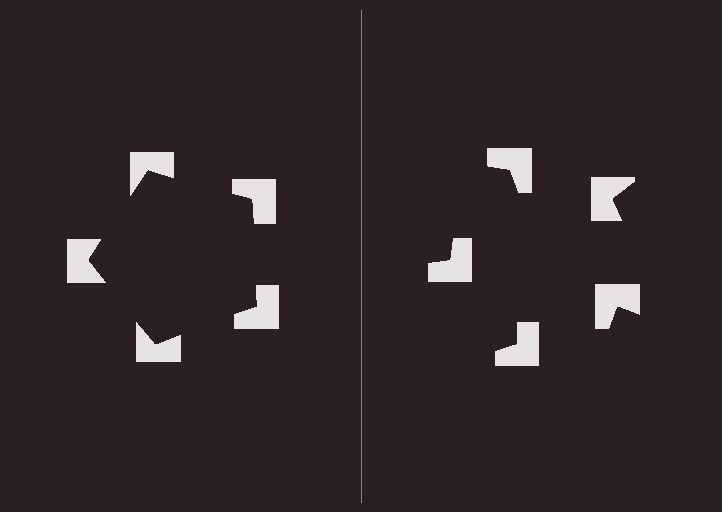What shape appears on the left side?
An illusory pentagon.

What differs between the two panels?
The notched squares are positioned identically on both sides; only the wedge orientations differ. On the left they align to a pentagon; on the right they are misaligned.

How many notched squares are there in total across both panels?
10 — 5 on each side.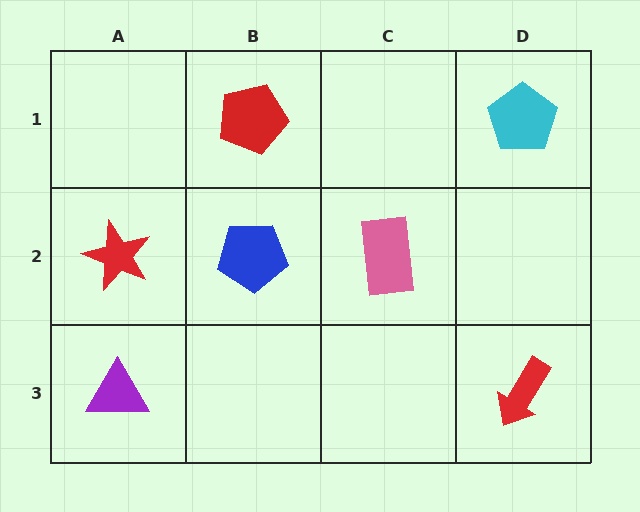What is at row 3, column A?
A purple triangle.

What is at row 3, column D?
A red arrow.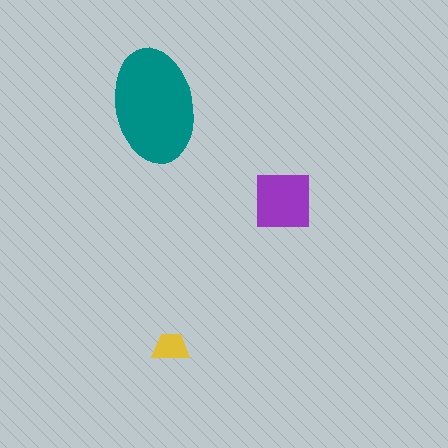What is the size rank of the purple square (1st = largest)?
2nd.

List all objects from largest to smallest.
The teal ellipse, the purple square, the yellow trapezoid.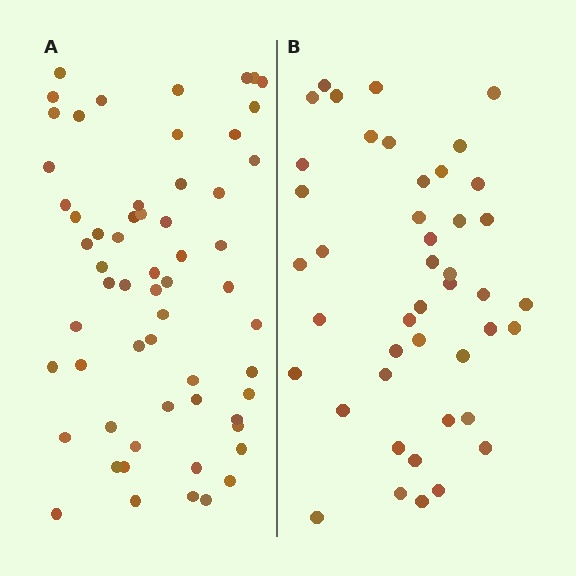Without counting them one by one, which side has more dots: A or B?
Region A (the left region) has more dots.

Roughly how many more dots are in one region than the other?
Region A has approximately 15 more dots than region B.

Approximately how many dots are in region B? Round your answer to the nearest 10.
About 40 dots. (The exact count is 44, which rounds to 40.)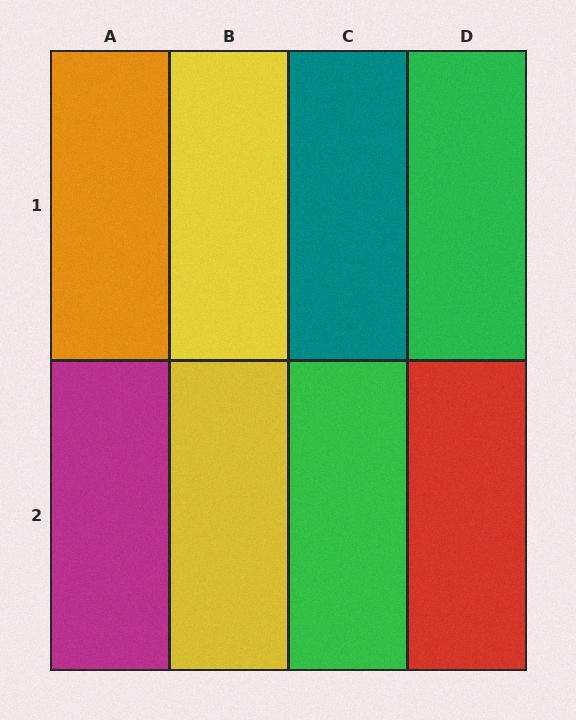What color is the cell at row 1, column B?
Yellow.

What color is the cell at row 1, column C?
Teal.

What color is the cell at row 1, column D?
Green.